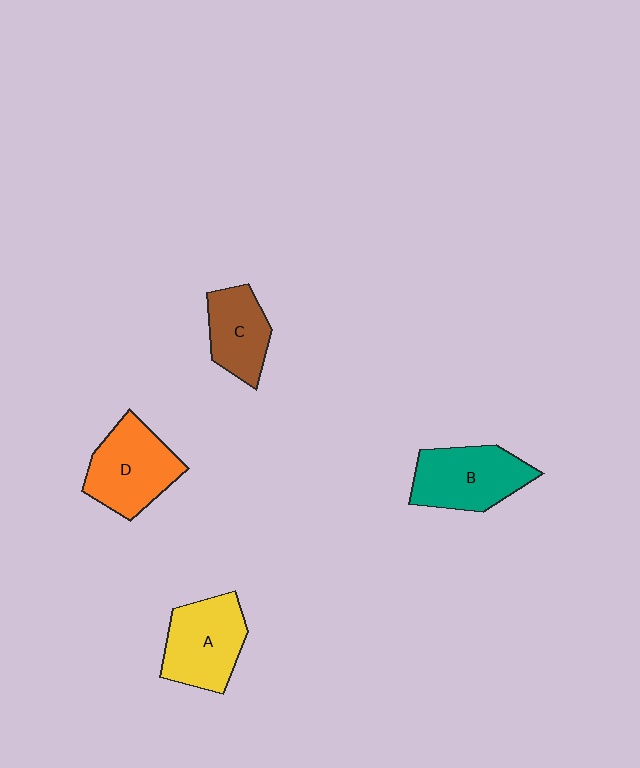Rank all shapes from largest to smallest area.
From largest to smallest: D (orange), B (teal), A (yellow), C (brown).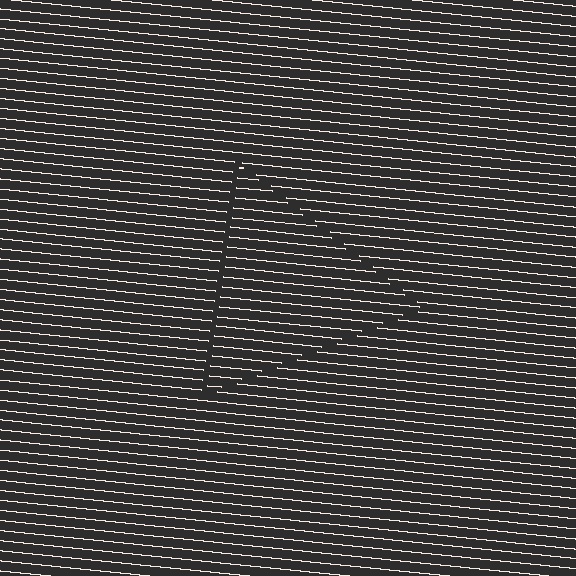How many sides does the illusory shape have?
3 sides — the line-ends trace a triangle.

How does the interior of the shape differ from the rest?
The interior of the shape contains the same grating, shifted by half a period — the contour is defined by the phase discontinuity where line-ends from the inner and outer gratings abut.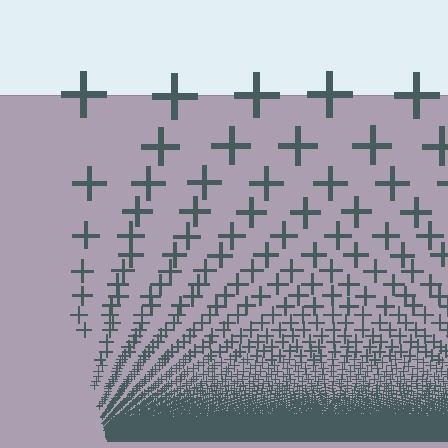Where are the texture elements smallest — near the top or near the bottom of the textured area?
Near the bottom.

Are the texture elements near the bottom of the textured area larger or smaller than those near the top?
Smaller. The gradient is inverted — elements near the bottom are smaller and denser.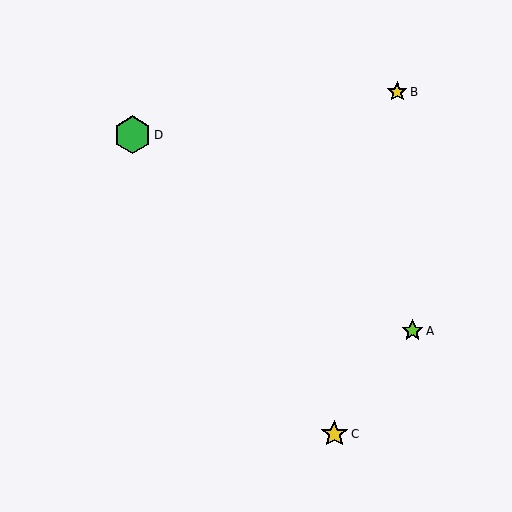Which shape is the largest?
The green hexagon (labeled D) is the largest.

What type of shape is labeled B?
Shape B is a yellow star.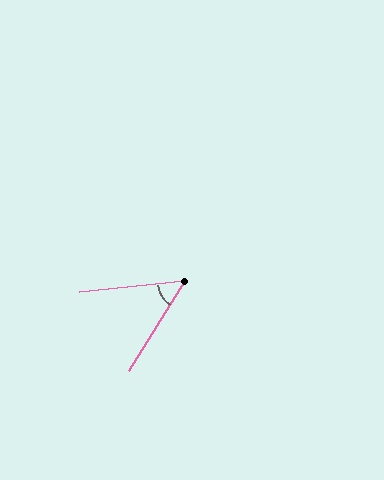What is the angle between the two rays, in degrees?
Approximately 52 degrees.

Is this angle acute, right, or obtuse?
It is acute.